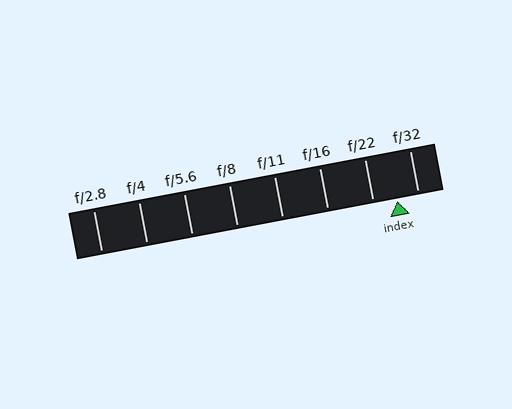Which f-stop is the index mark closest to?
The index mark is closest to f/32.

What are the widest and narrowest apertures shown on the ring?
The widest aperture shown is f/2.8 and the narrowest is f/32.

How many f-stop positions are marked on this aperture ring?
There are 8 f-stop positions marked.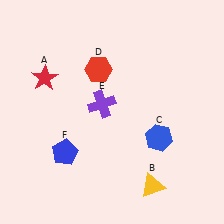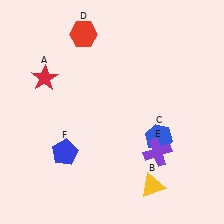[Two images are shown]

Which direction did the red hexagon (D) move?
The red hexagon (D) moved up.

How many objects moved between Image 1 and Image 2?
2 objects moved between the two images.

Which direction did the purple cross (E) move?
The purple cross (E) moved right.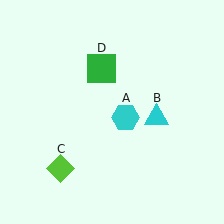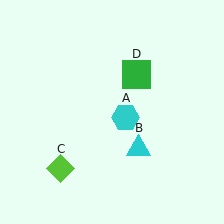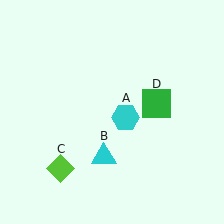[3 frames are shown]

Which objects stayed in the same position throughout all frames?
Cyan hexagon (object A) and lime diamond (object C) remained stationary.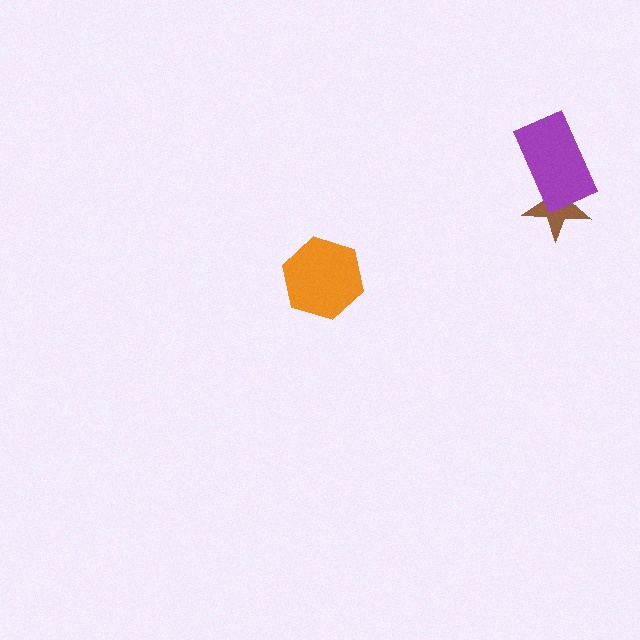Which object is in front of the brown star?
The purple rectangle is in front of the brown star.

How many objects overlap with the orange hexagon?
0 objects overlap with the orange hexagon.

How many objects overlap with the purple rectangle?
1 object overlaps with the purple rectangle.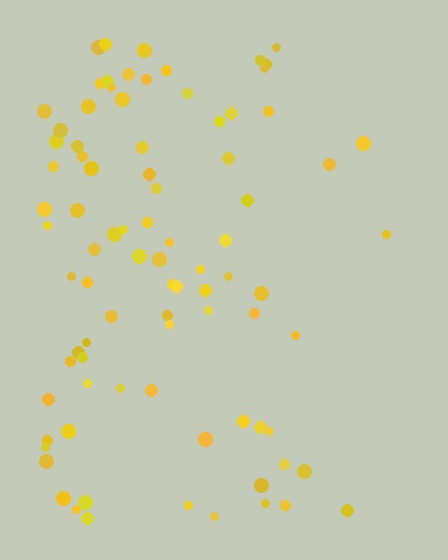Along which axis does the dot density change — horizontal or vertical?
Horizontal.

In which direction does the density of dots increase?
From right to left, with the left side densest.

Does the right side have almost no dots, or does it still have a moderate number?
Still a moderate number, just noticeably fewer than the left.